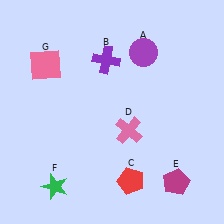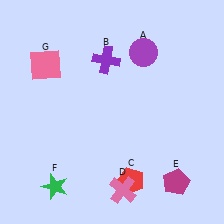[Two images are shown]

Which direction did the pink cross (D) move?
The pink cross (D) moved down.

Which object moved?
The pink cross (D) moved down.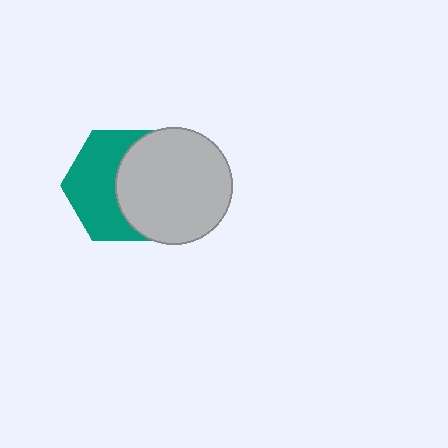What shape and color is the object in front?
The object in front is a light gray circle.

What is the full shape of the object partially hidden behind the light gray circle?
The partially hidden object is a teal hexagon.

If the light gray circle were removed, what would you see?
You would see the complete teal hexagon.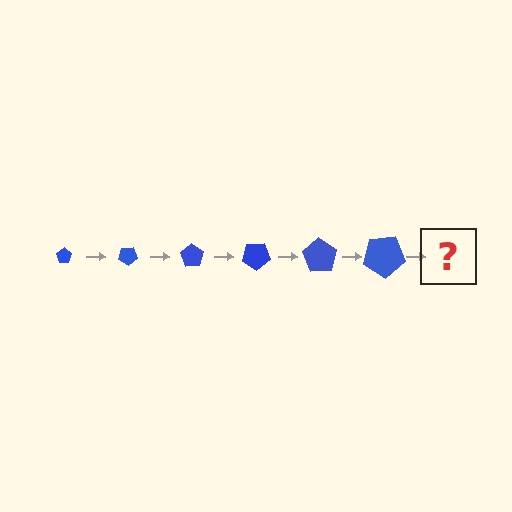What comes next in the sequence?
The next element should be a pentagon, larger than the previous one and rotated 210 degrees from the start.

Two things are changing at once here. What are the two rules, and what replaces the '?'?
The two rules are that the pentagon grows larger each step and it rotates 35 degrees each step. The '?' should be a pentagon, larger than the previous one and rotated 210 degrees from the start.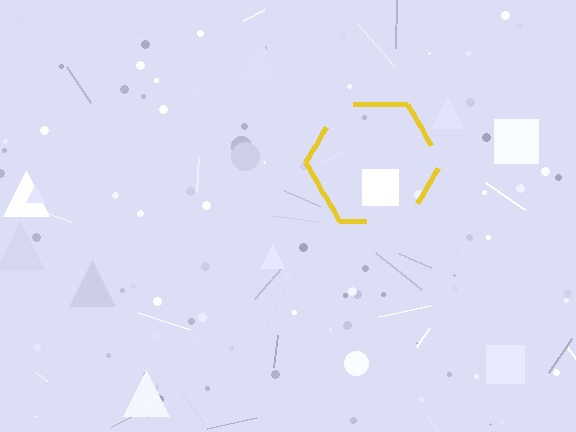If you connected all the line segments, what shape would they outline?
They would outline a hexagon.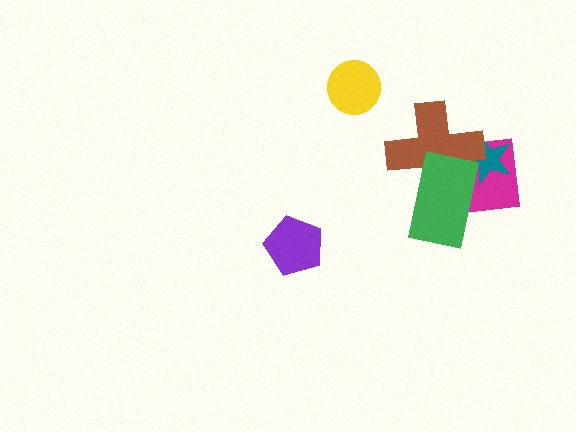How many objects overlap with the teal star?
3 objects overlap with the teal star.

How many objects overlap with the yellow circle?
0 objects overlap with the yellow circle.